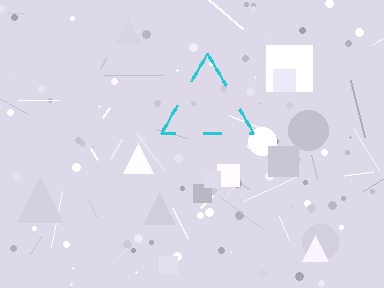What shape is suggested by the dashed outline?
The dashed outline suggests a triangle.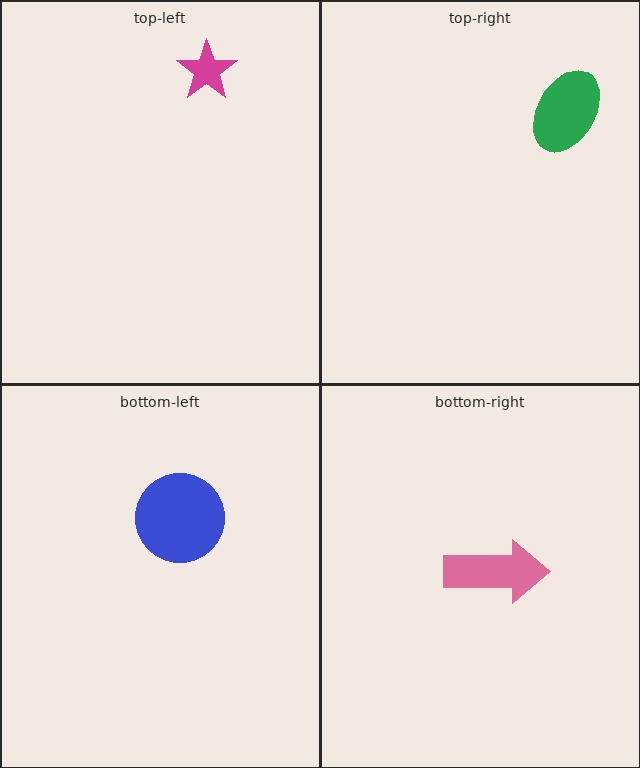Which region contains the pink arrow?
The bottom-right region.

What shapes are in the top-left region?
The magenta star.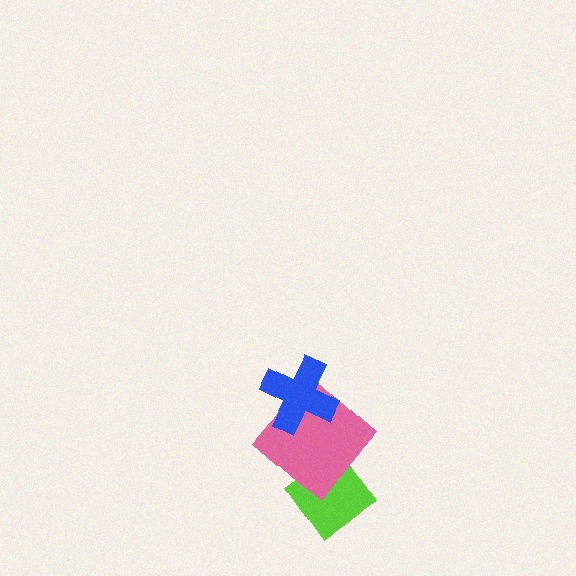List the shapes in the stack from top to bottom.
From top to bottom: the blue cross, the pink diamond, the lime diamond.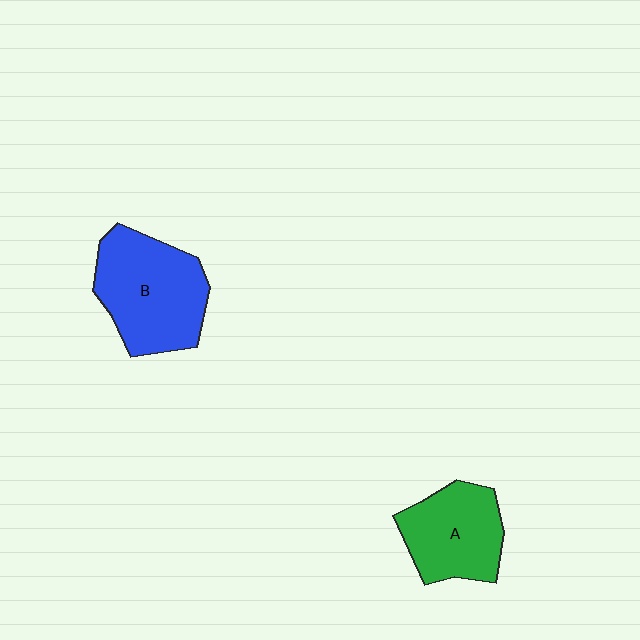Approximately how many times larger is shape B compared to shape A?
Approximately 1.3 times.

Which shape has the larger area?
Shape B (blue).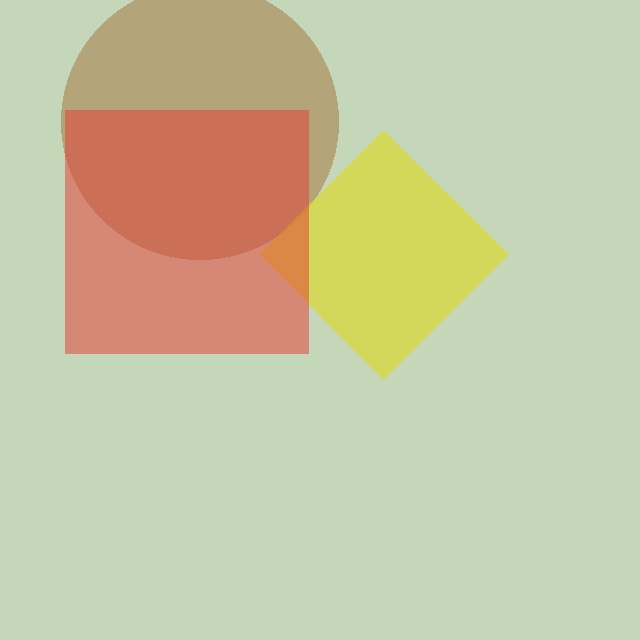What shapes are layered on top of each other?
The layered shapes are: a brown circle, a yellow diamond, a red square.